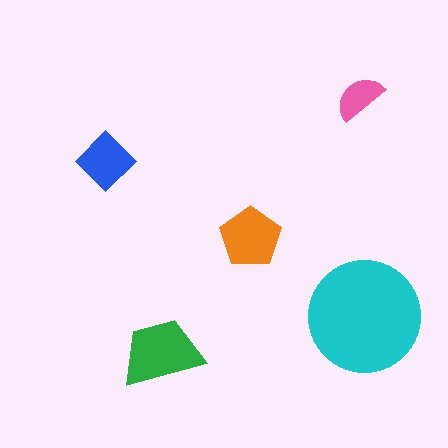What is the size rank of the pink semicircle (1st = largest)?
5th.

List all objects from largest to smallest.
The cyan circle, the green trapezoid, the orange pentagon, the blue diamond, the pink semicircle.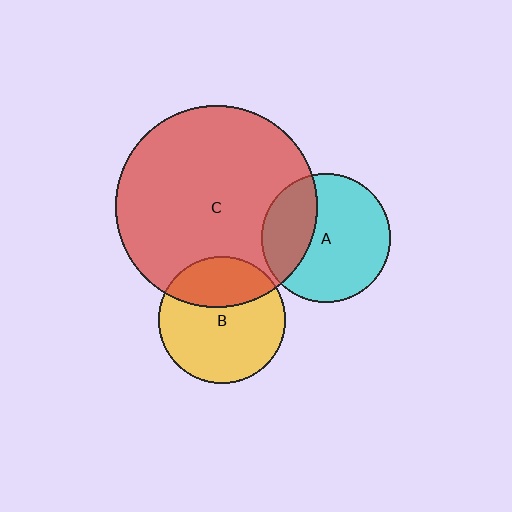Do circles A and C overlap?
Yes.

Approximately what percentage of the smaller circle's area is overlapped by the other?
Approximately 30%.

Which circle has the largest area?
Circle C (red).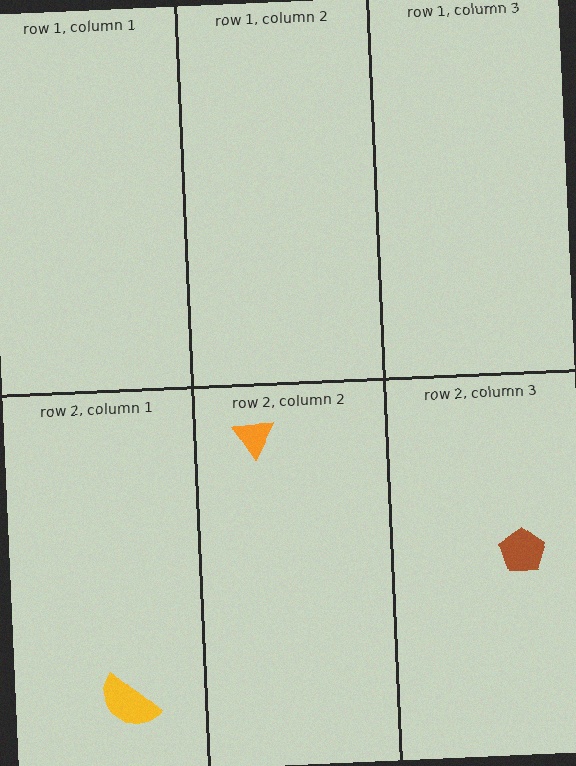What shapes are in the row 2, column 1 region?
The yellow semicircle.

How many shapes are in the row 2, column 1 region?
1.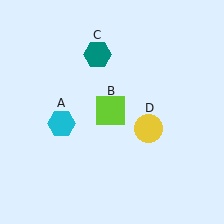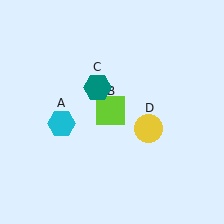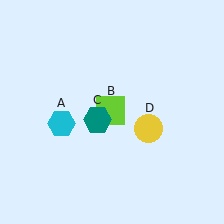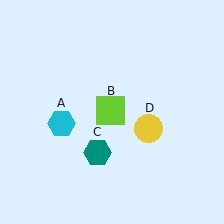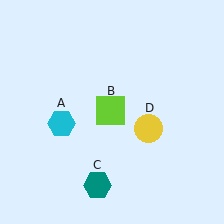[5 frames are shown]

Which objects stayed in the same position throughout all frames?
Cyan hexagon (object A) and lime square (object B) and yellow circle (object D) remained stationary.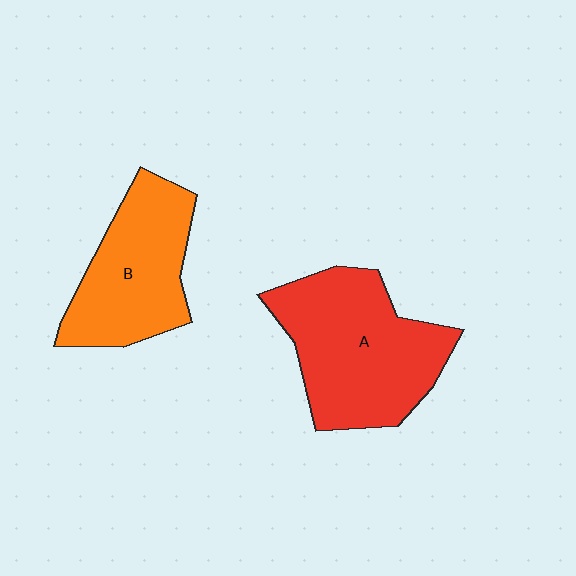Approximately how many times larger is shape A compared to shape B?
Approximately 1.3 times.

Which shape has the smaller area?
Shape B (orange).